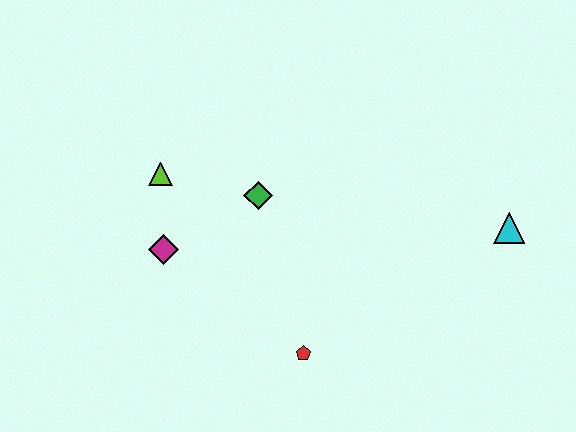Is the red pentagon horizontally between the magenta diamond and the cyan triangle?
Yes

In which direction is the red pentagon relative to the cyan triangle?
The red pentagon is to the left of the cyan triangle.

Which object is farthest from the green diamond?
The cyan triangle is farthest from the green diamond.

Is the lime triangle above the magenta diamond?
Yes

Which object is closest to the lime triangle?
The magenta diamond is closest to the lime triangle.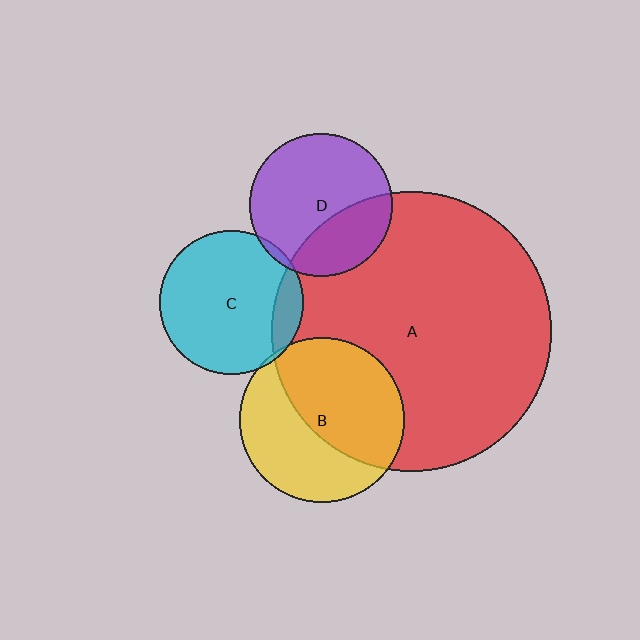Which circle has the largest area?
Circle A (red).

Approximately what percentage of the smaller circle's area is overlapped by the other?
Approximately 10%.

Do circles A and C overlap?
Yes.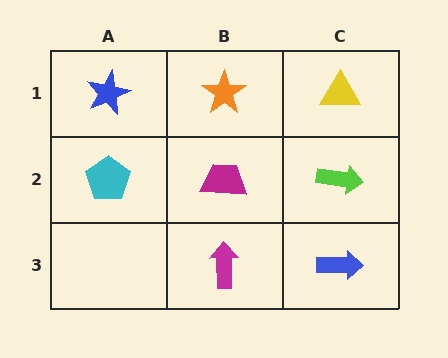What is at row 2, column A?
A cyan pentagon.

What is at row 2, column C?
A lime arrow.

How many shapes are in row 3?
2 shapes.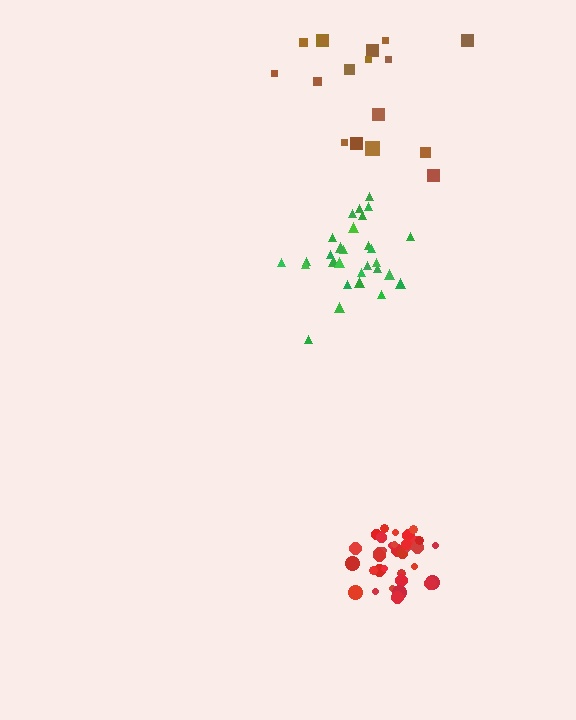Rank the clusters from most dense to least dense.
red, green, brown.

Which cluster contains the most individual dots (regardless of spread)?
Red (35).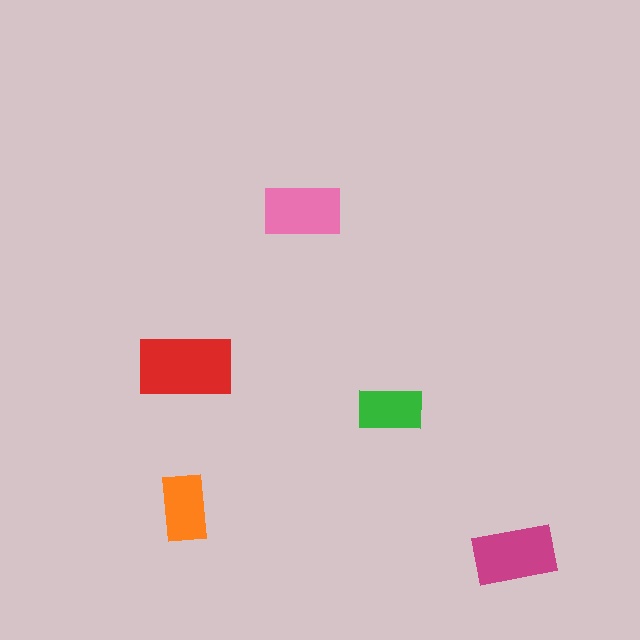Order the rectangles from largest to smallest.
the red one, the magenta one, the pink one, the orange one, the green one.